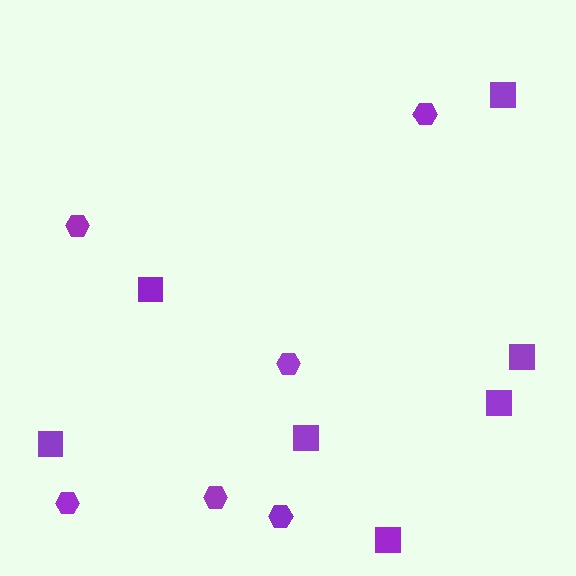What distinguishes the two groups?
There are 2 groups: one group of hexagons (6) and one group of squares (7).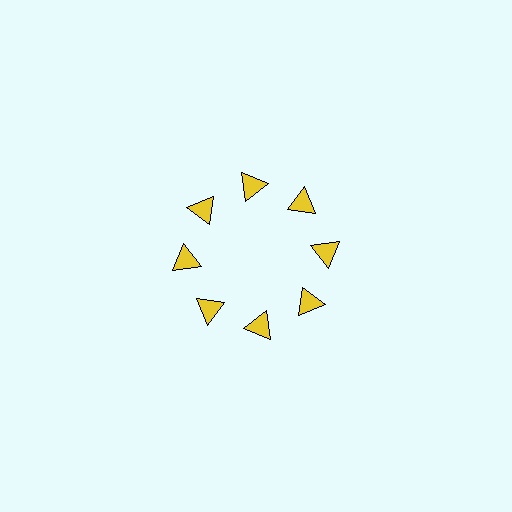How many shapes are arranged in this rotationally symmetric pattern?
There are 8 shapes, arranged in 8 groups of 1.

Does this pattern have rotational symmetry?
Yes, this pattern has 8-fold rotational symmetry. It looks the same after rotating 45 degrees around the center.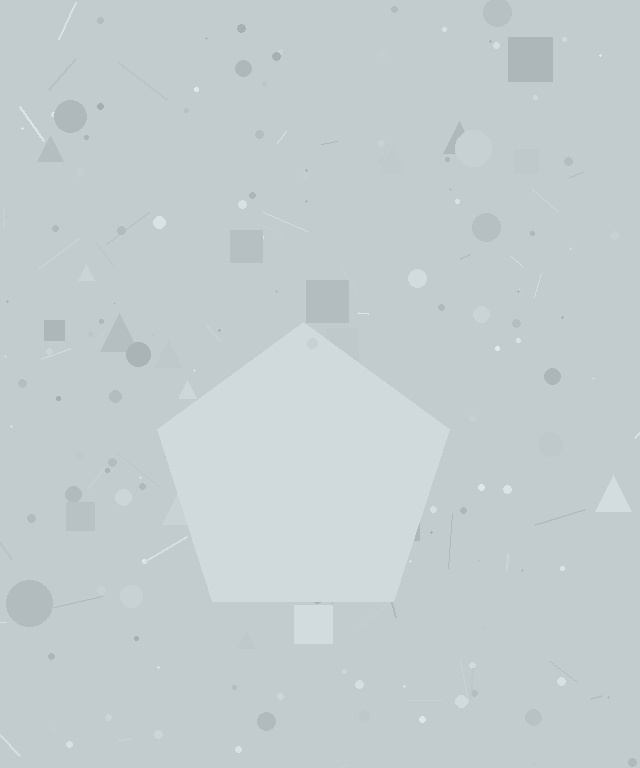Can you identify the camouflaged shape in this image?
The camouflaged shape is a pentagon.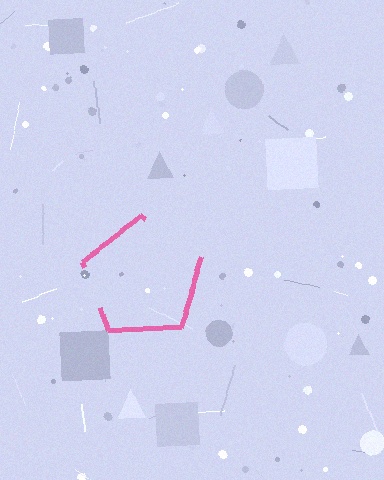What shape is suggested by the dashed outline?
The dashed outline suggests a pentagon.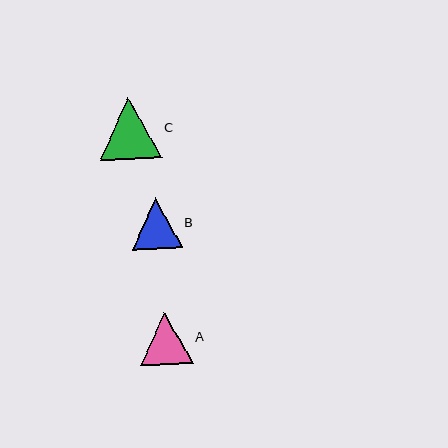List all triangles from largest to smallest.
From largest to smallest: C, A, B.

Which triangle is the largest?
Triangle C is the largest with a size of approximately 62 pixels.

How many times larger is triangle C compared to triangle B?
Triangle C is approximately 1.2 times the size of triangle B.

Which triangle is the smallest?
Triangle B is the smallest with a size of approximately 50 pixels.